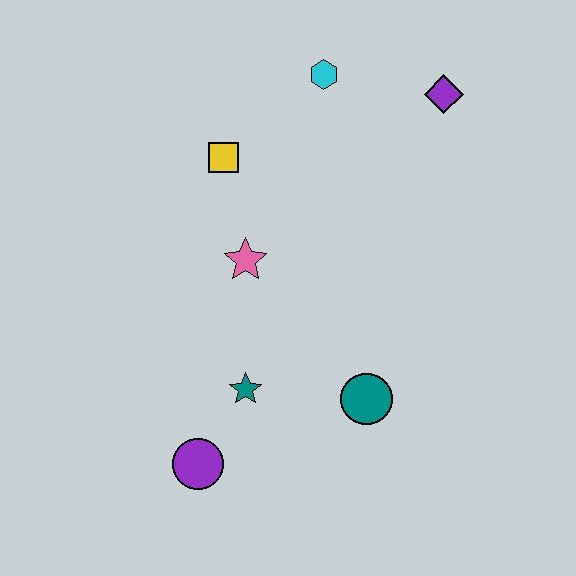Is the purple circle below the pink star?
Yes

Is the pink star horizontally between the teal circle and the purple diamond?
No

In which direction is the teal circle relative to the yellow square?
The teal circle is below the yellow square.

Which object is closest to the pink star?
The yellow square is closest to the pink star.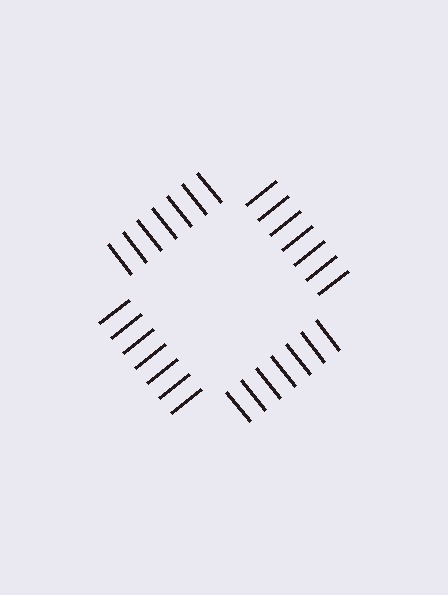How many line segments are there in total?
28 — 7 along each of the 4 edges.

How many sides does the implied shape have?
4 sides — the line-ends trace a square.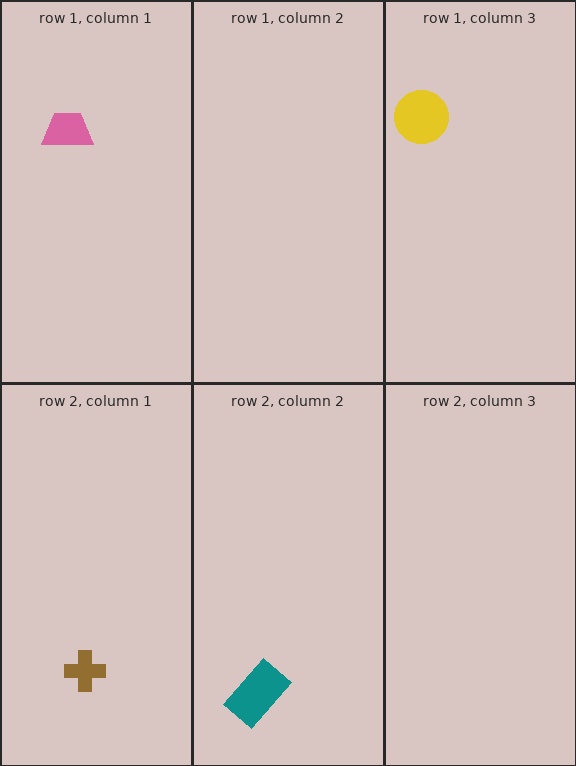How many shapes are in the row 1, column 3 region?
1.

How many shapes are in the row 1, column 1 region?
1.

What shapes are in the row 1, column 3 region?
The yellow circle.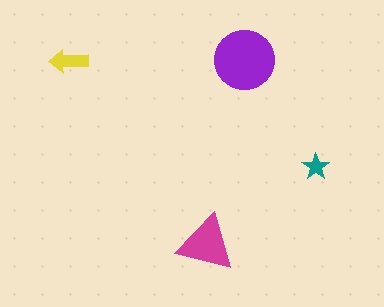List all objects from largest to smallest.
The purple circle, the magenta triangle, the yellow arrow, the teal star.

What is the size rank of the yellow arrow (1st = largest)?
3rd.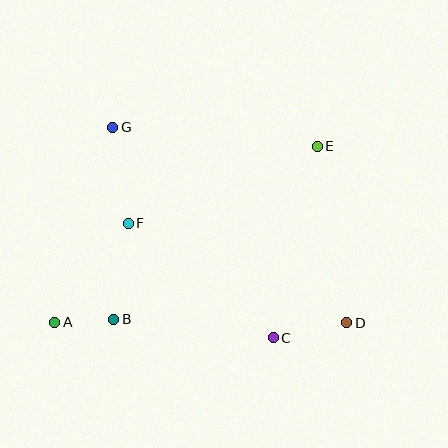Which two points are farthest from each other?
Points A and E are farthest from each other.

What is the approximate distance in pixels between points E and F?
The distance between E and F is approximately 204 pixels.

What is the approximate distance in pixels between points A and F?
The distance between A and F is approximately 123 pixels.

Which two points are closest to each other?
Points A and B are closest to each other.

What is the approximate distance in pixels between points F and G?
The distance between F and G is approximately 97 pixels.